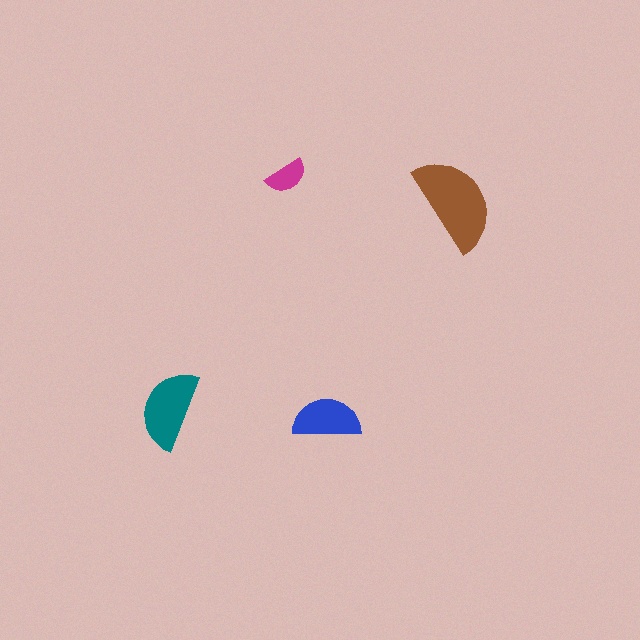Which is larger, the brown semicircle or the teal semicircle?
The brown one.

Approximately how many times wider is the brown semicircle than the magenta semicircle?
About 2.5 times wider.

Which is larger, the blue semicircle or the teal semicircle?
The teal one.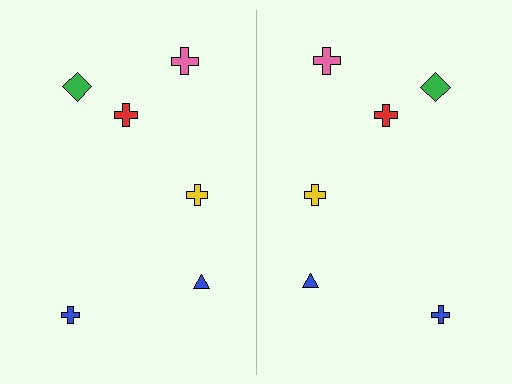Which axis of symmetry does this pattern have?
The pattern has a vertical axis of symmetry running through the center of the image.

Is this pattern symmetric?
Yes, this pattern has bilateral (reflection) symmetry.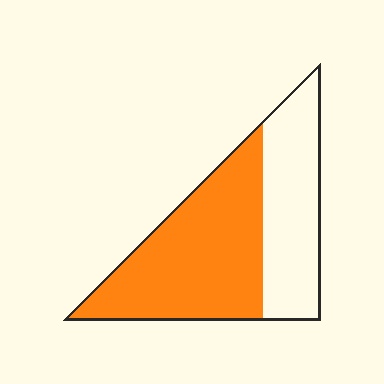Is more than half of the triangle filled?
Yes.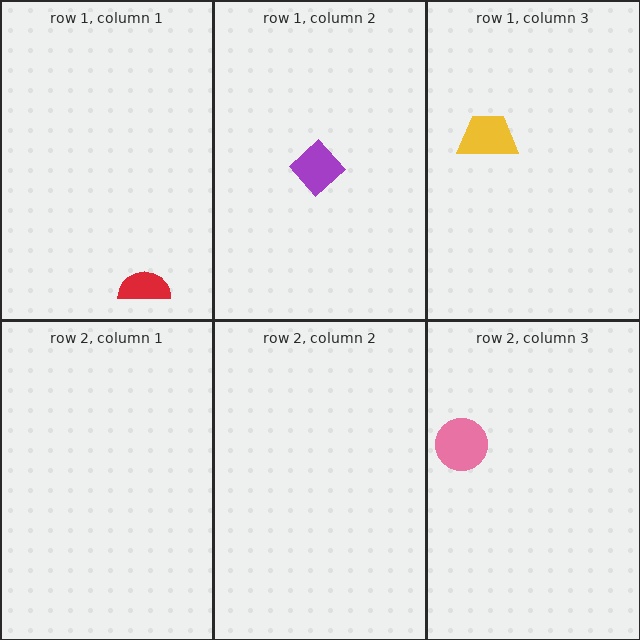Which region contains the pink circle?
The row 2, column 3 region.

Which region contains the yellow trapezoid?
The row 1, column 3 region.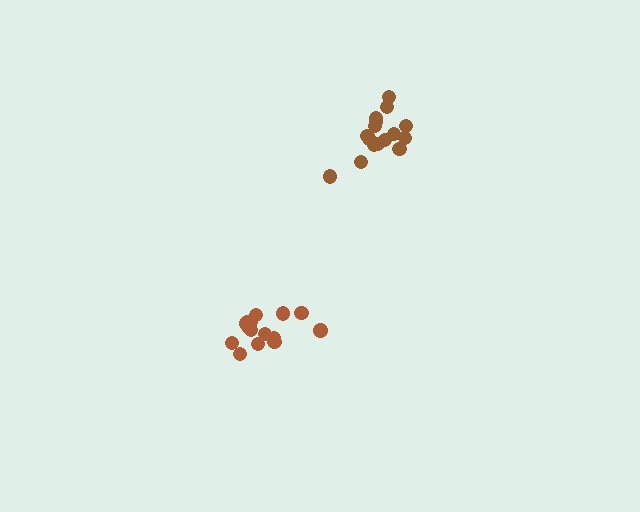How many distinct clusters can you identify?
There are 2 distinct clusters.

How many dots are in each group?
Group 1: 15 dots, Group 2: 16 dots (31 total).